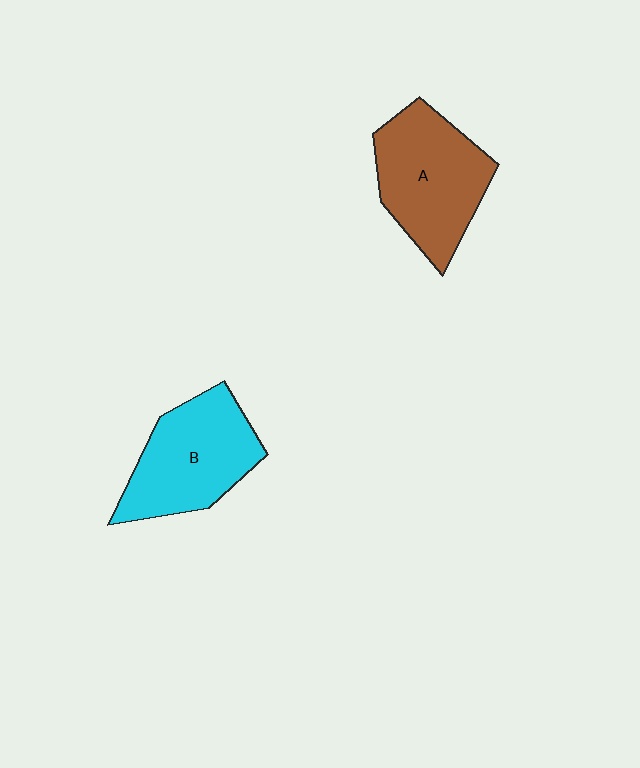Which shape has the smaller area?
Shape B (cyan).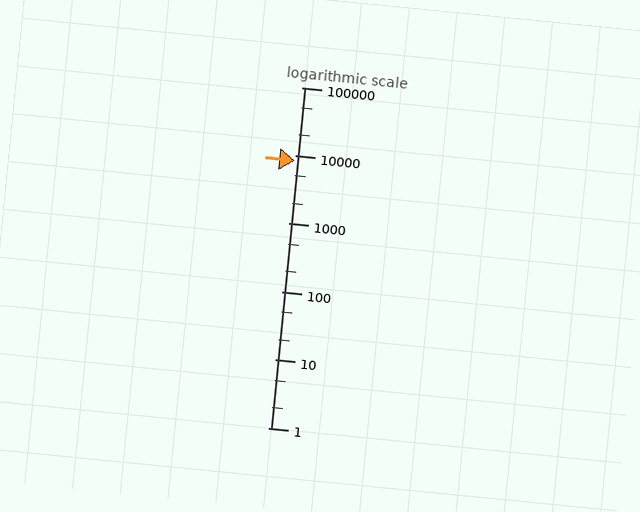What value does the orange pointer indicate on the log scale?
The pointer indicates approximately 8500.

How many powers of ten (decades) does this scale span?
The scale spans 5 decades, from 1 to 100000.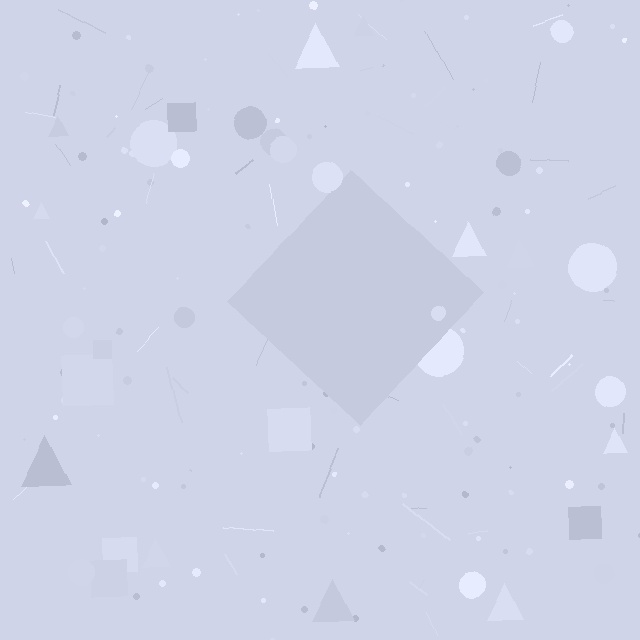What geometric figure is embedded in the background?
A diamond is embedded in the background.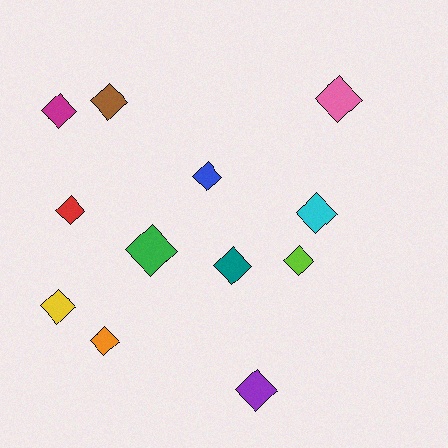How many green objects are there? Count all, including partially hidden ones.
There is 1 green object.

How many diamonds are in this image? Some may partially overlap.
There are 12 diamonds.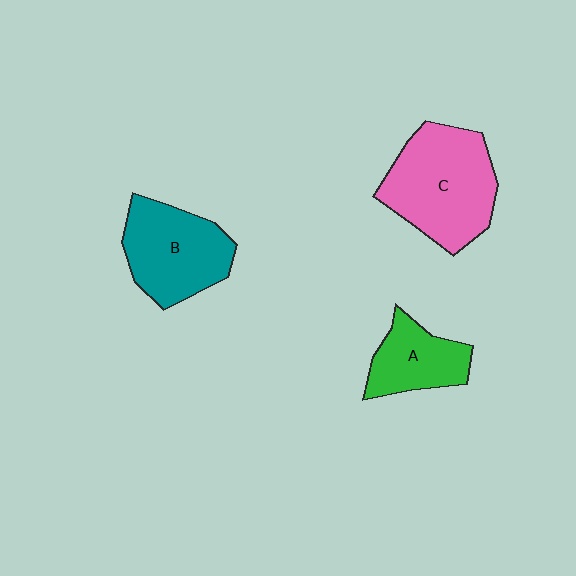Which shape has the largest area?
Shape C (pink).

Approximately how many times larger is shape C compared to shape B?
Approximately 1.2 times.